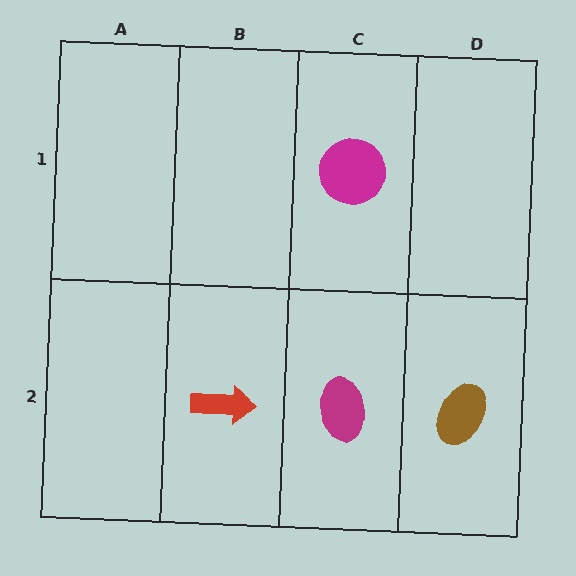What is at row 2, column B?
A red arrow.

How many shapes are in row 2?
3 shapes.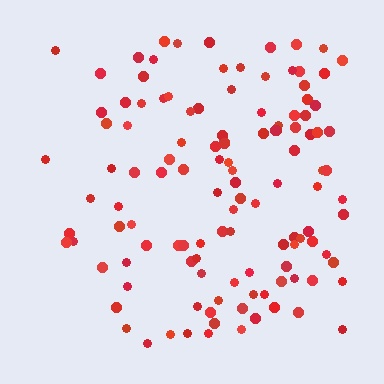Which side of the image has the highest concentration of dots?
The right.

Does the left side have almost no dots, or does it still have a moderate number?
Still a moderate number, just noticeably fewer than the right.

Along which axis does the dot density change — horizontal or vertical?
Horizontal.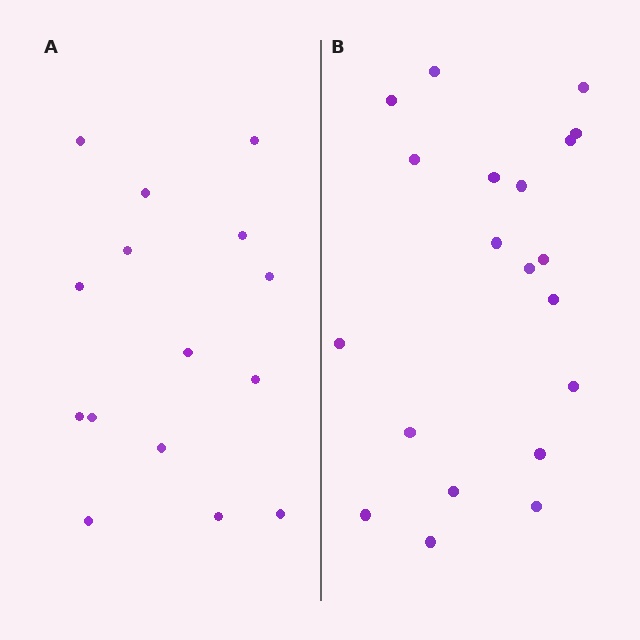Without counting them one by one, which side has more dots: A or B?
Region B (the right region) has more dots.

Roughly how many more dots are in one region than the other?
Region B has about 5 more dots than region A.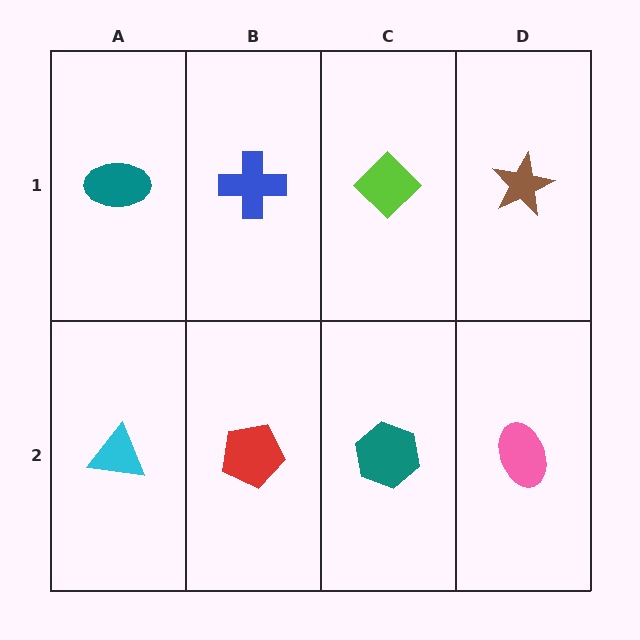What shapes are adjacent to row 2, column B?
A blue cross (row 1, column B), a cyan triangle (row 2, column A), a teal hexagon (row 2, column C).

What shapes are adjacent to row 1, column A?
A cyan triangle (row 2, column A), a blue cross (row 1, column B).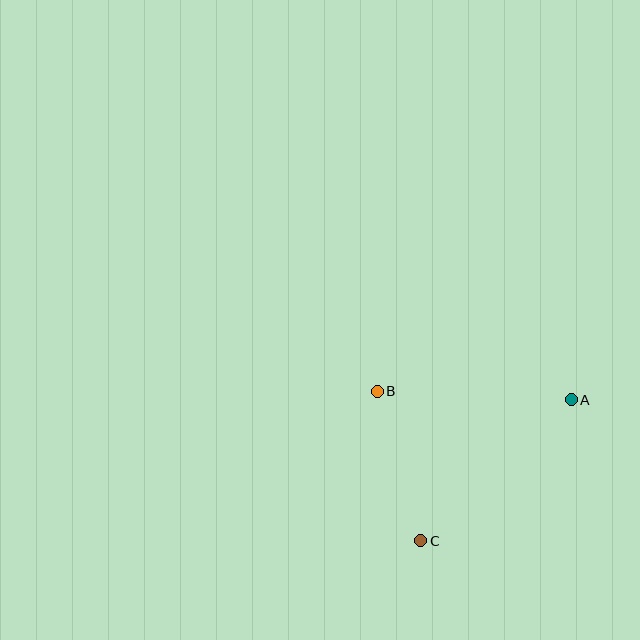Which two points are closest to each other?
Points B and C are closest to each other.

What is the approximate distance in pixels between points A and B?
The distance between A and B is approximately 194 pixels.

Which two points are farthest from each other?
Points A and C are farthest from each other.